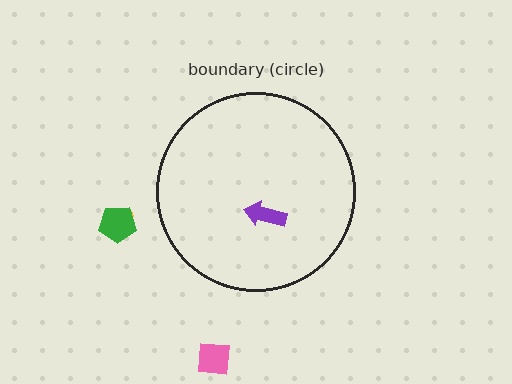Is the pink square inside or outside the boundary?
Outside.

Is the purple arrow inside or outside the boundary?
Inside.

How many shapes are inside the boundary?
1 inside, 3 outside.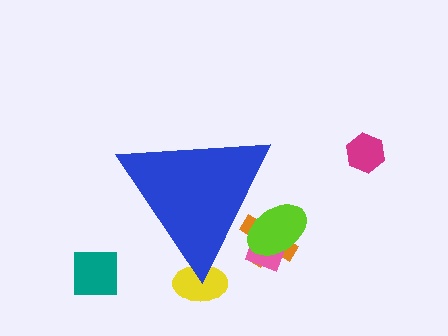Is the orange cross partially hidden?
Yes, the orange cross is partially hidden behind the blue triangle.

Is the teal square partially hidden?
No, the teal square is fully visible.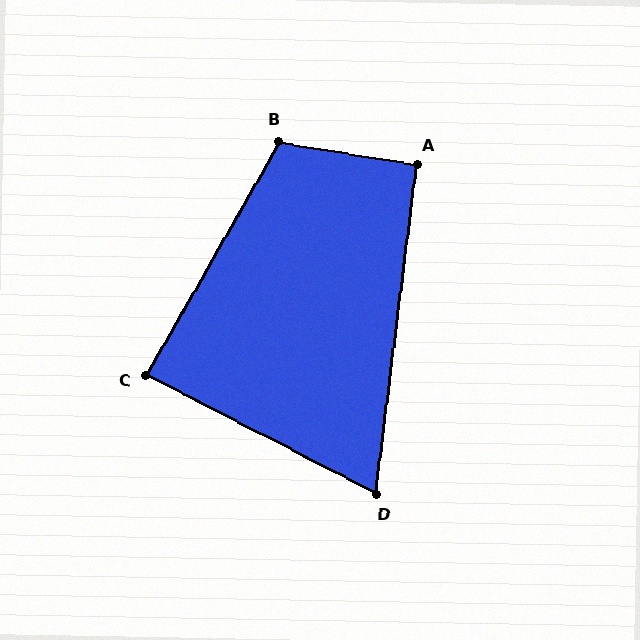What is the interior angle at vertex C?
Approximately 87 degrees (approximately right).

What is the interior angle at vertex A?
Approximately 93 degrees (approximately right).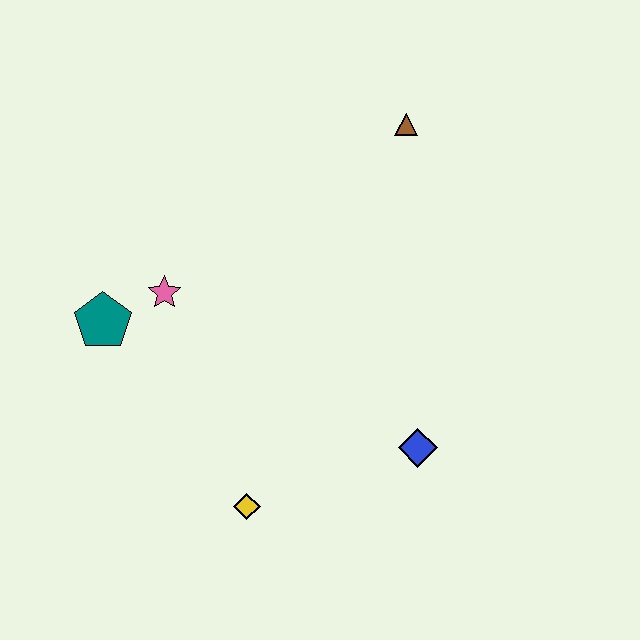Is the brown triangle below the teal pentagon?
No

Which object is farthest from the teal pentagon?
The brown triangle is farthest from the teal pentagon.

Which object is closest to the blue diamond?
The yellow diamond is closest to the blue diamond.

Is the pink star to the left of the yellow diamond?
Yes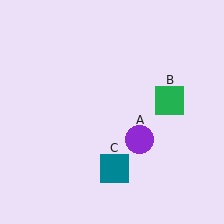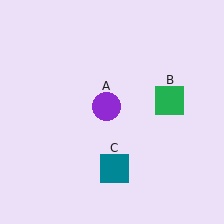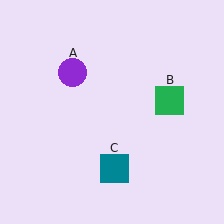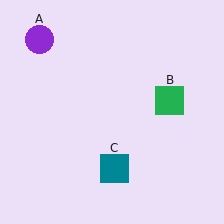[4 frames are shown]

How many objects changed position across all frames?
1 object changed position: purple circle (object A).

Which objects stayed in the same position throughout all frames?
Green square (object B) and teal square (object C) remained stationary.